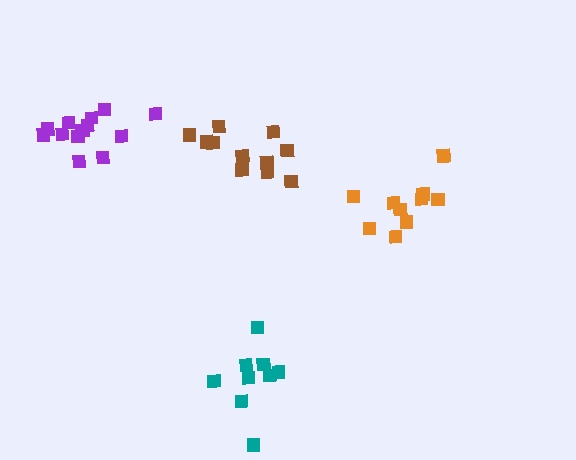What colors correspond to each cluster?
The clusters are colored: purple, orange, brown, teal.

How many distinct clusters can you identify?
There are 4 distinct clusters.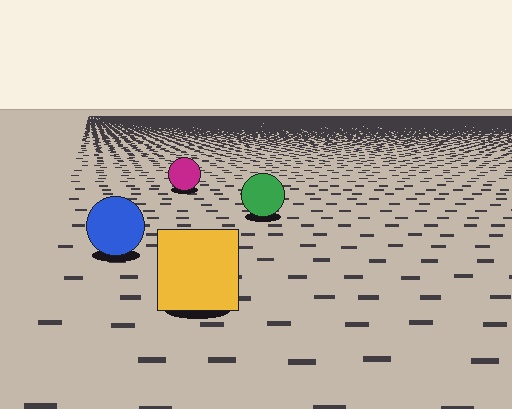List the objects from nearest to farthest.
From nearest to farthest: the yellow square, the blue circle, the green circle, the magenta circle.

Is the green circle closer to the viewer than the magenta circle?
Yes. The green circle is closer — you can tell from the texture gradient: the ground texture is coarser near it.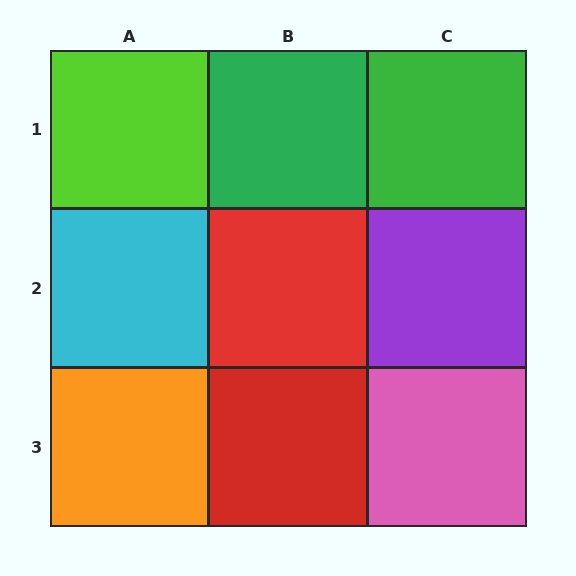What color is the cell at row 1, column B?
Green.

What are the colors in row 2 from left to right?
Cyan, red, purple.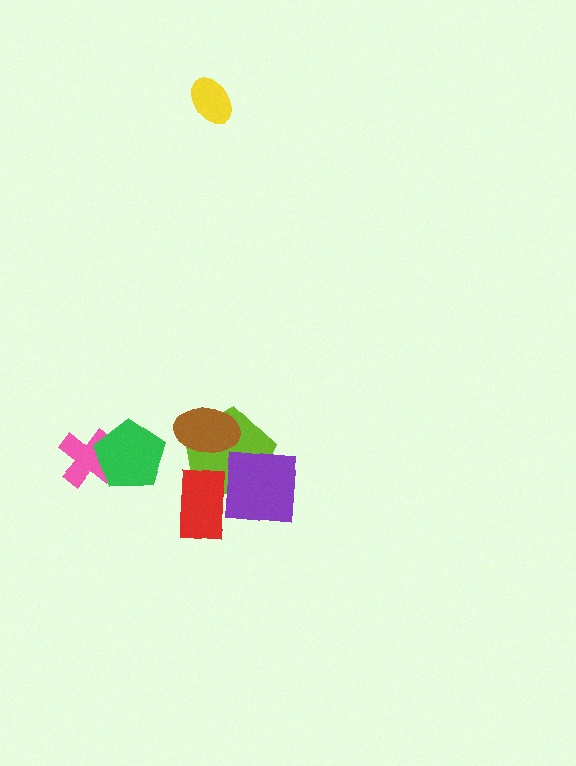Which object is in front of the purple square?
The red rectangle is in front of the purple square.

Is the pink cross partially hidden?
Yes, it is partially covered by another shape.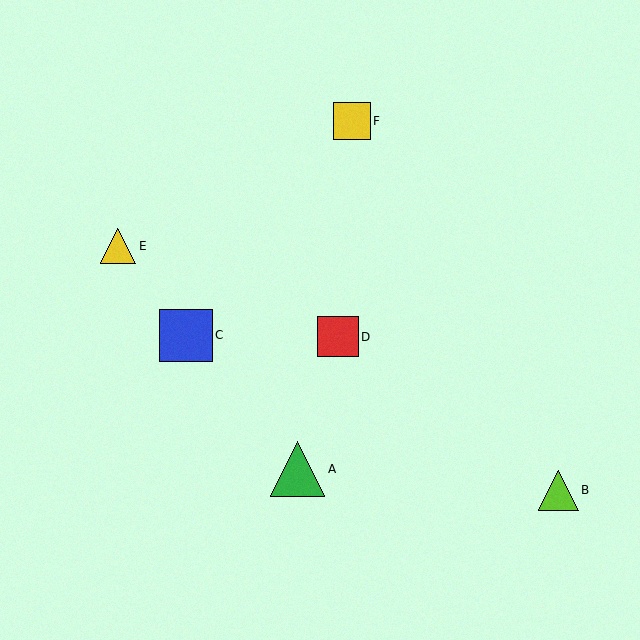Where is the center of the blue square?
The center of the blue square is at (186, 335).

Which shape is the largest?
The green triangle (labeled A) is the largest.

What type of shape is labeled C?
Shape C is a blue square.